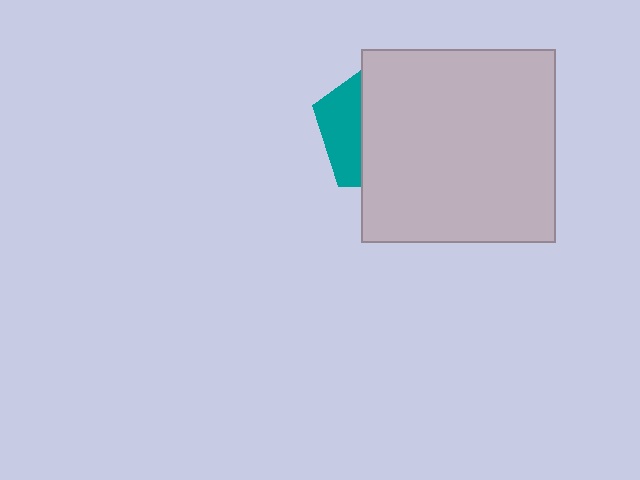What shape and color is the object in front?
The object in front is a light gray square.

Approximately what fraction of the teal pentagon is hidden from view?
Roughly 69% of the teal pentagon is hidden behind the light gray square.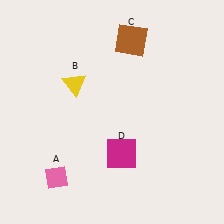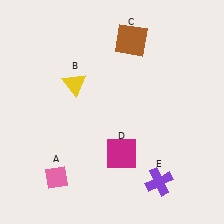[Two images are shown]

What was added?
A purple cross (E) was added in Image 2.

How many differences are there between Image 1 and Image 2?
There is 1 difference between the two images.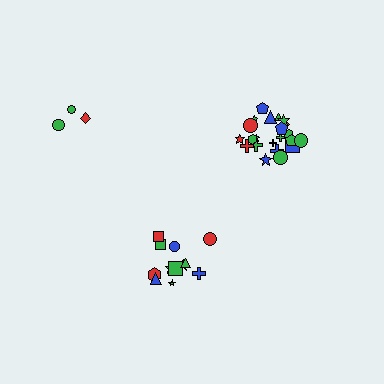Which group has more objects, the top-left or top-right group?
The top-right group.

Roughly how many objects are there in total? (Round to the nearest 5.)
Roughly 35 objects in total.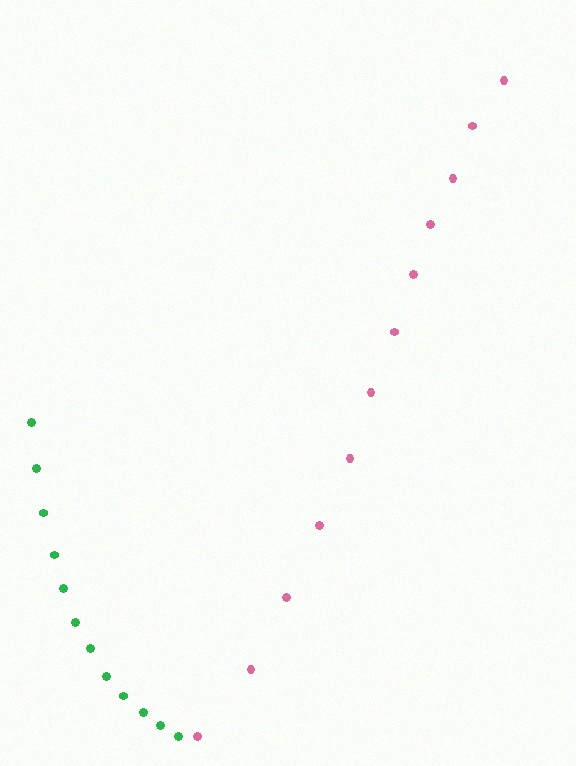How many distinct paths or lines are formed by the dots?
There are 2 distinct paths.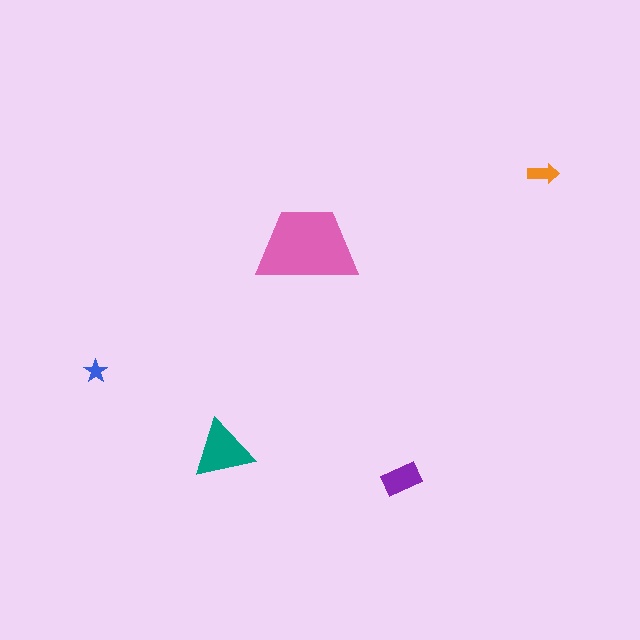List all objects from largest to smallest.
The pink trapezoid, the teal triangle, the purple rectangle, the orange arrow, the blue star.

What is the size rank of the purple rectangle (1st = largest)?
3rd.